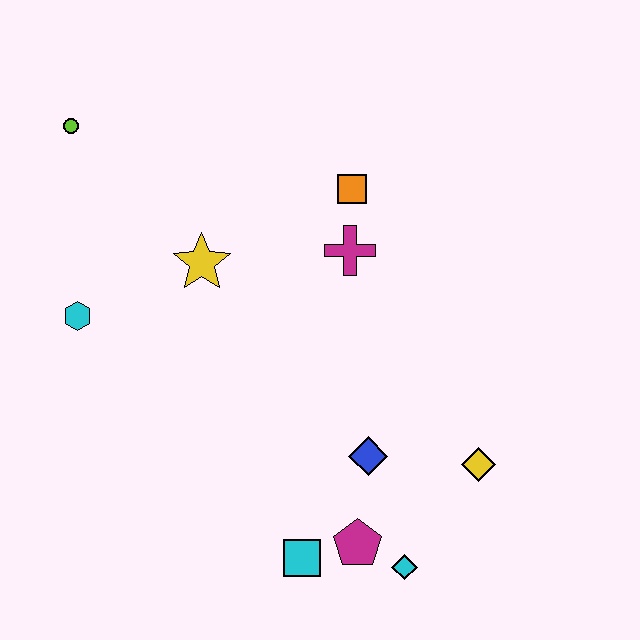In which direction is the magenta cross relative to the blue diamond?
The magenta cross is above the blue diamond.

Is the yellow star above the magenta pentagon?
Yes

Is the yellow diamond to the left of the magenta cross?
No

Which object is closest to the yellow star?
The cyan hexagon is closest to the yellow star.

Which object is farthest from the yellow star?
The cyan diamond is farthest from the yellow star.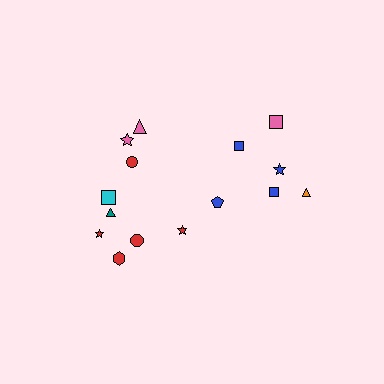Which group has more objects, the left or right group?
The left group.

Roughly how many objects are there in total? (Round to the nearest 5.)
Roughly 15 objects in total.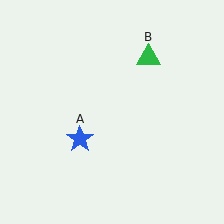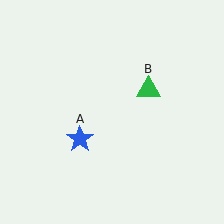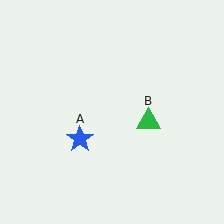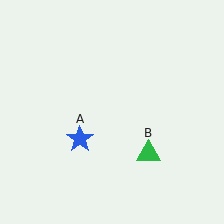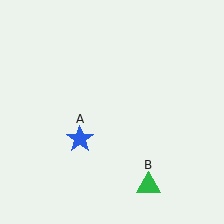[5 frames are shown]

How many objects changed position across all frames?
1 object changed position: green triangle (object B).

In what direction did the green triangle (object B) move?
The green triangle (object B) moved down.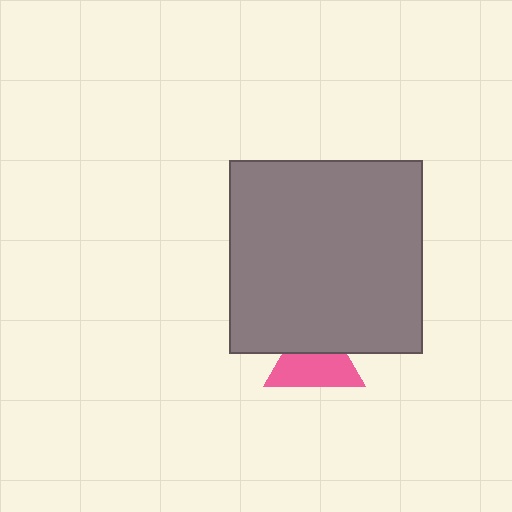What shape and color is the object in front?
The object in front is a gray square.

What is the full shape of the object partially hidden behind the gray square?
The partially hidden object is a pink triangle.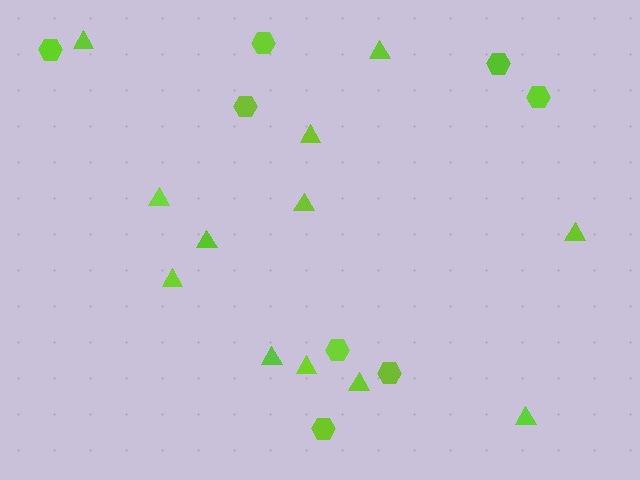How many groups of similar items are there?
There are 2 groups: one group of triangles (12) and one group of hexagons (8).